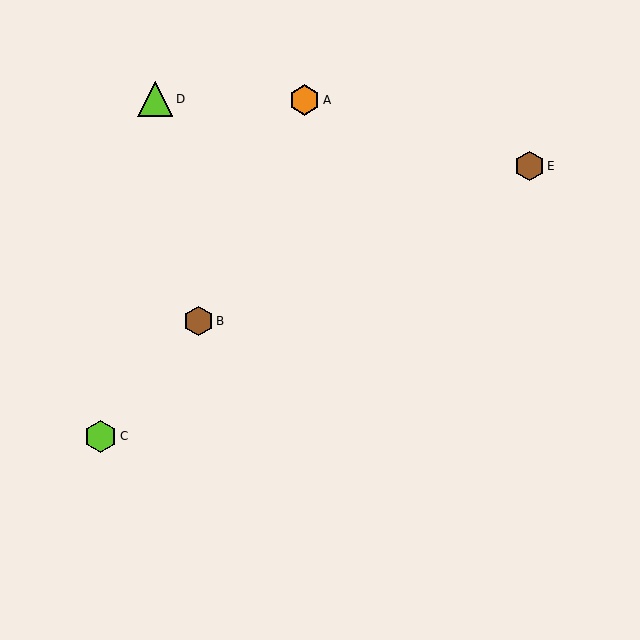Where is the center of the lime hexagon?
The center of the lime hexagon is at (101, 436).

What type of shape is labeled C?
Shape C is a lime hexagon.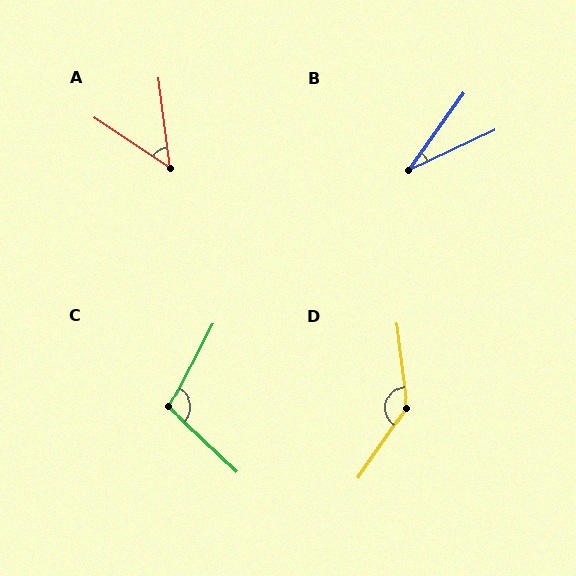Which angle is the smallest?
B, at approximately 29 degrees.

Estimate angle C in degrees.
Approximately 106 degrees.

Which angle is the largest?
D, at approximately 138 degrees.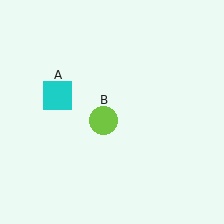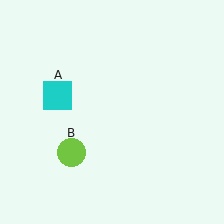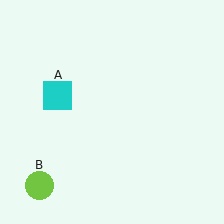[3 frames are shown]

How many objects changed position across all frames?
1 object changed position: lime circle (object B).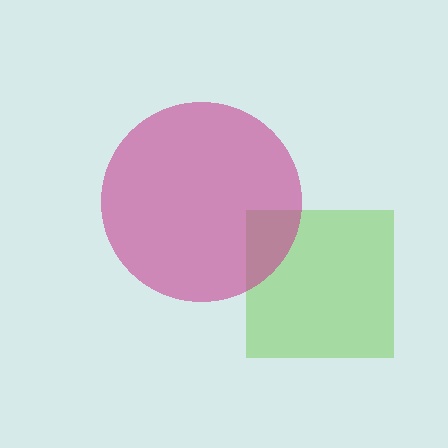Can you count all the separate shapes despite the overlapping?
Yes, there are 2 separate shapes.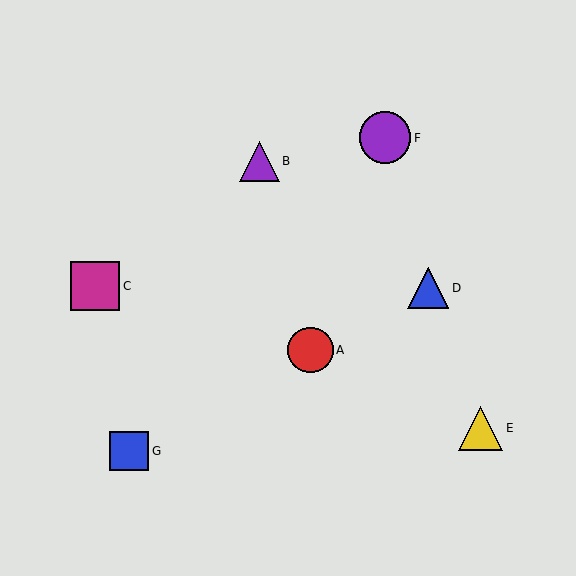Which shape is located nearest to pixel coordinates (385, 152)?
The purple circle (labeled F) at (385, 138) is nearest to that location.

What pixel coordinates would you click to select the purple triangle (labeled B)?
Click at (259, 161) to select the purple triangle B.